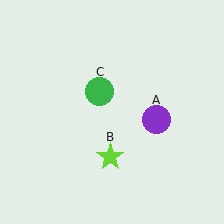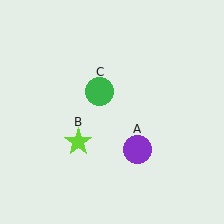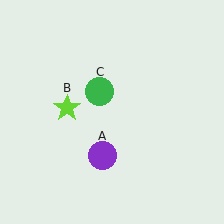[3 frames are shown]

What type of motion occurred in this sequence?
The purple circle (object A), lime star (object B) rotated clockwise around the center of the scene.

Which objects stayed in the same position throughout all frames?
Green circle (object C) remained stationary.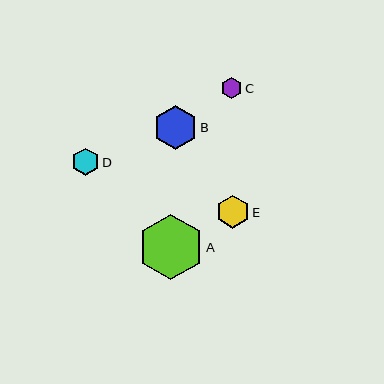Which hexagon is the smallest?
Hexagon C is the smallest with a size of approximately 21 pixels.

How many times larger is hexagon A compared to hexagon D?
Hexagon A is approximately 2.4 times the size of hexagon D.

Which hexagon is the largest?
Hexagon A is the largest with a size of approximately 66 pixels.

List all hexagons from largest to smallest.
From largest to smallest: A, B, E, D, C.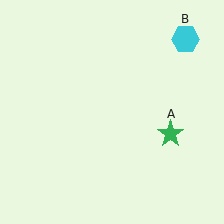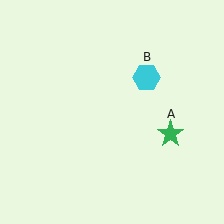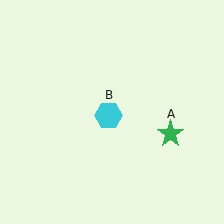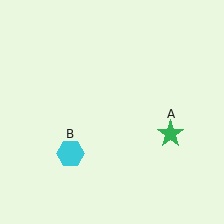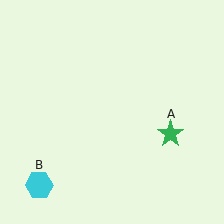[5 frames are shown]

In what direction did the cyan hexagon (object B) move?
The cyan hexagon (object B) moved down and to the left.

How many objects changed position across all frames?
1 object changed position: cyan hexagon (object B).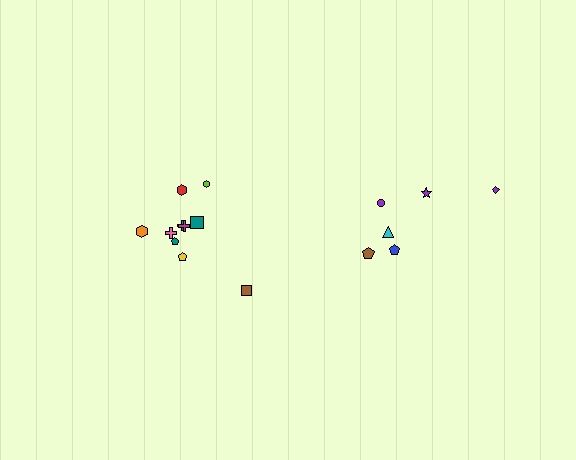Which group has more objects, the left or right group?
The left group.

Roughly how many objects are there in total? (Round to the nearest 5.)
Roughly 15 objects in total.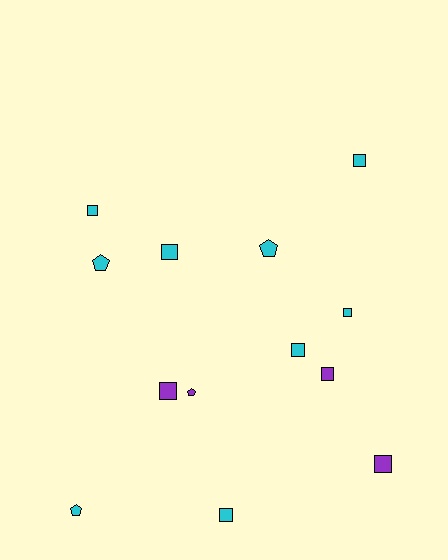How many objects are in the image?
There are 13 objects.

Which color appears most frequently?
Cyan, with 9 objects.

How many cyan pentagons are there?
There are 3 cyan pentagons.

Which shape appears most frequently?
Square, with 9 objects.